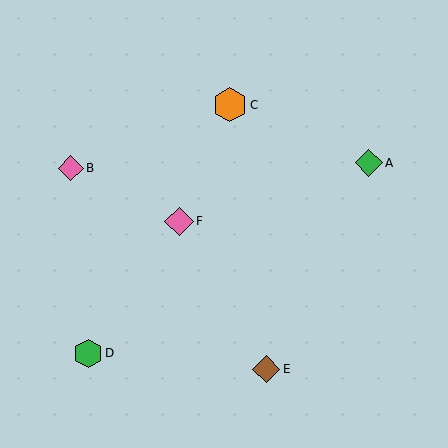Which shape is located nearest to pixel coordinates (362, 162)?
The green diamond (labeled A) at (369, 163) is nearest to that location.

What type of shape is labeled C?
Shape C is an orange hexagon.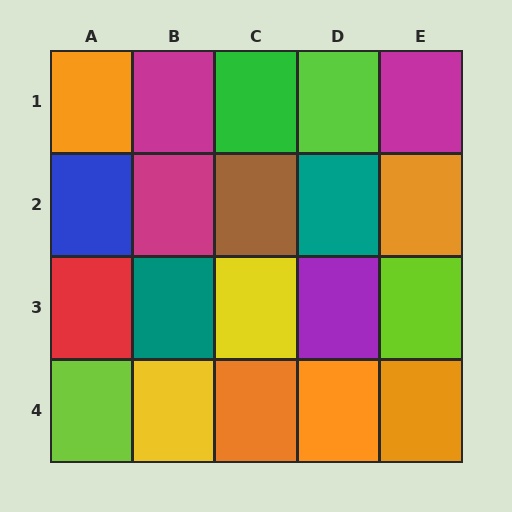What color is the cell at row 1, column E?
Magenta.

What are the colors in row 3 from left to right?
Red, teal, yellow, purple, lime.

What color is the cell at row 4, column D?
Orange.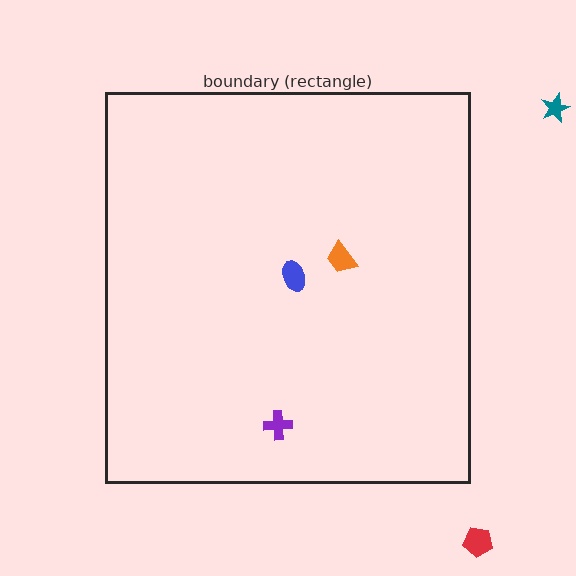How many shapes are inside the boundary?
3 inside, 2 outside.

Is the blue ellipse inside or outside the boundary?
Inside.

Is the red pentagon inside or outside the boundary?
Outside.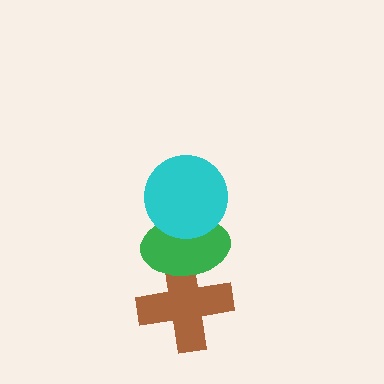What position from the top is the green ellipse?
The green ellipse is 2nd from the top.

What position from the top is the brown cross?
The brown cross is 3rd from the top.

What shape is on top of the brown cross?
The green ellipse is on top of the brown cross.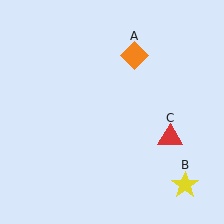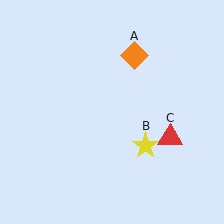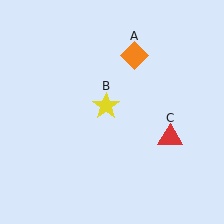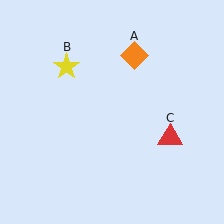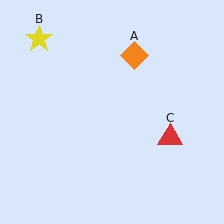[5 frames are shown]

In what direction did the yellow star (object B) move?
The yellow star (object B) moved up and to the left.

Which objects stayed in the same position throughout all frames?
Orange diamond (object A) and red triangle (object C) remained stationary.